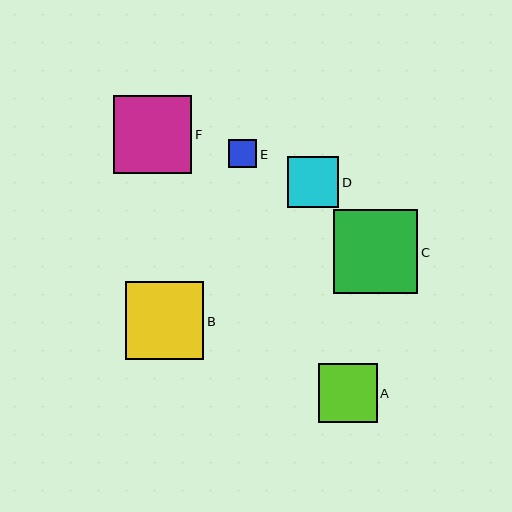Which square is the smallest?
Square E is the smallest with a size of approximately 28 pixels.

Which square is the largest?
Square C is the largest with a size of approximately 84 pixels.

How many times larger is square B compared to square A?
Square B is approximately 1.3 times the size of square A.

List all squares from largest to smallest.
From largest to smallest: C, B, F, A, D, E.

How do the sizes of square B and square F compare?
Square B and square F are approximately the same size.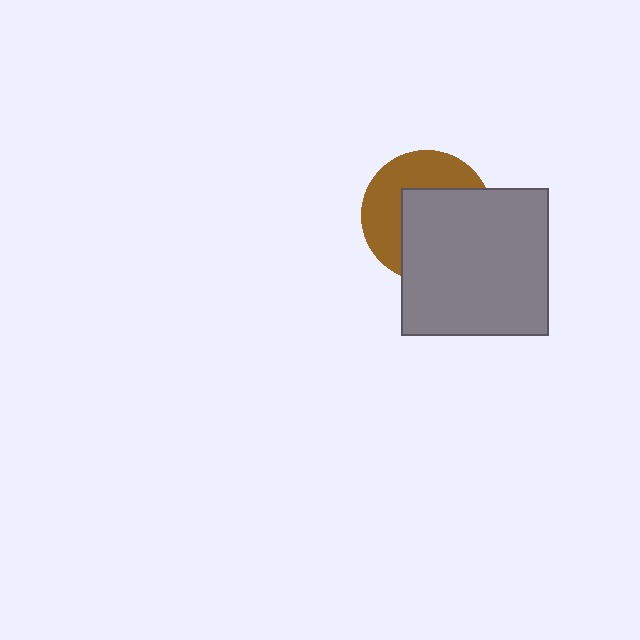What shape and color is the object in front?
The object in front is a gray square.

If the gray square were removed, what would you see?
You would see the complete brown circle.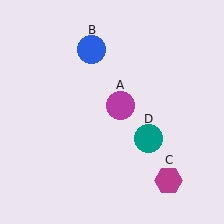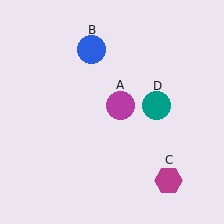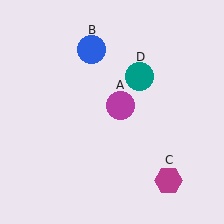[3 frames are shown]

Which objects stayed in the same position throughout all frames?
Magenta circle (object A) and blue circle (object B) and magenta hexagon (object C) remained stationary.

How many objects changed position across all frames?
1 object changed position: teal circle (object D).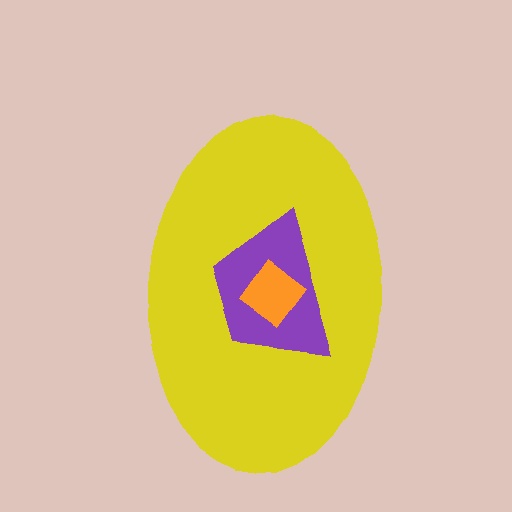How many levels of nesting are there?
3.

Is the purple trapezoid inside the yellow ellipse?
Yes.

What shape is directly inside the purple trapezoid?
The orange diamond.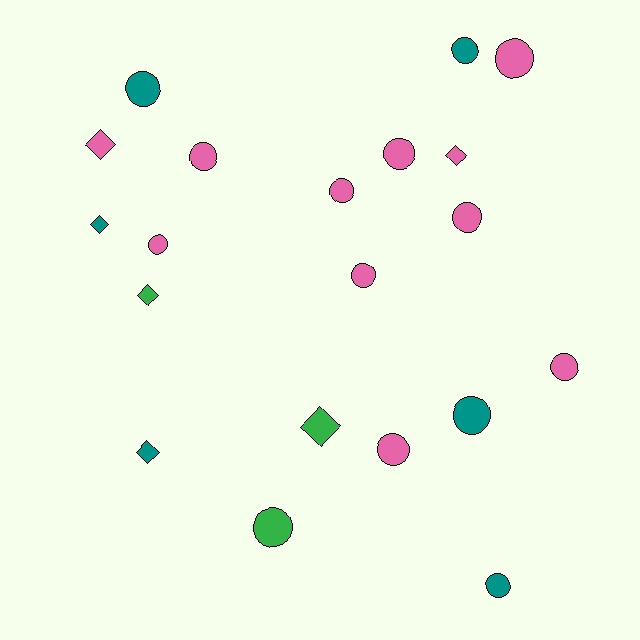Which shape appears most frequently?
Circle, with 14 objects.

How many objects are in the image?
There are 20 objects.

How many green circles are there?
There is 1 green circle.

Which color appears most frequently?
Pink, with 11 objects.